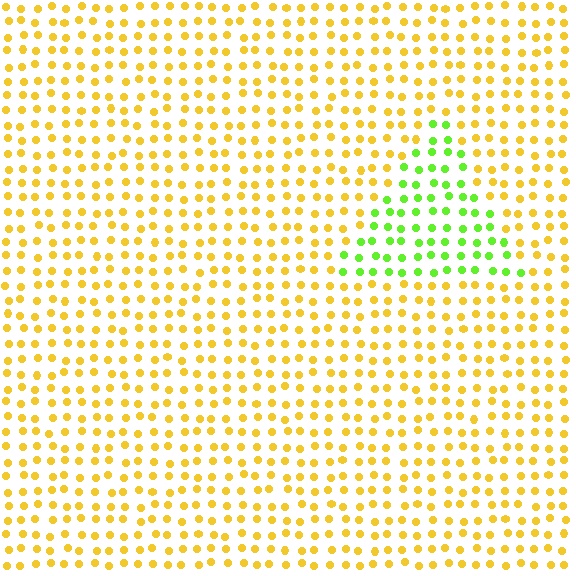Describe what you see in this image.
The image is filled with small yellow elements in a uniform arrangement. A triangle-shaped region is visible where the elements are tinted to a slightly different hue, forming a subtle color boundary.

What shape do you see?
I see a triangle.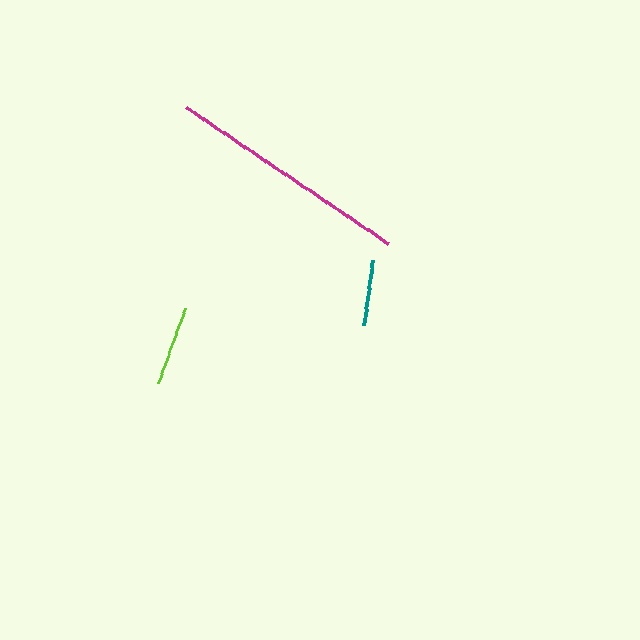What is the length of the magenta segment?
The magenta segment is approximately 243 pixels long.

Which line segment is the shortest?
The teal line is the shortest at approximately 65 pixels.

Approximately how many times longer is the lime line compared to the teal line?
The lime line is approximately 1.2 times the length of the teal line.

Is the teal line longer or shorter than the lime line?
The lime line is longer than the teal line.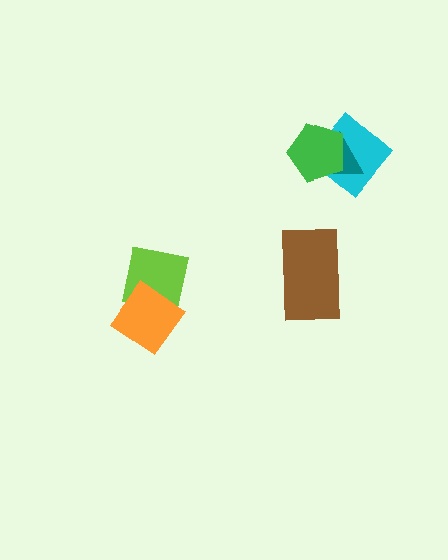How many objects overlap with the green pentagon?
2 objects overlap with the green pentagon.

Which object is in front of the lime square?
The orange diamond is in front of the lime square.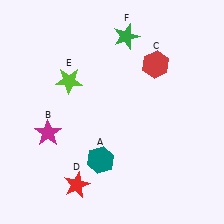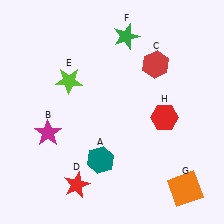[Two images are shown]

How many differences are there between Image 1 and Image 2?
There are 2 differences between the two images.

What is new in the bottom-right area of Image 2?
A red hexagon (H) was added in the bottom-right area of Image 2.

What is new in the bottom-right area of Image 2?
An orange square (G) was added in the bottom-right area of Image 2.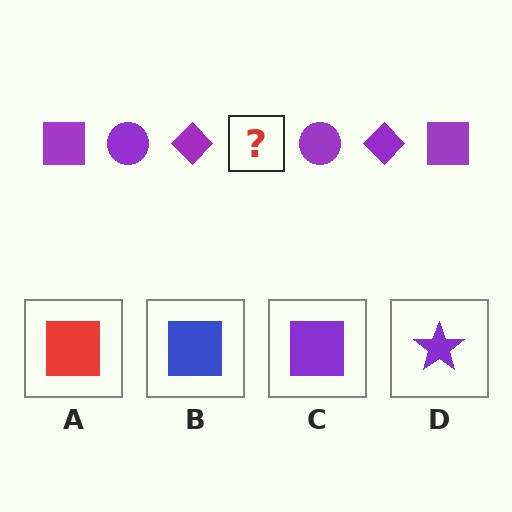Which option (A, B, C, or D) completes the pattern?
C.